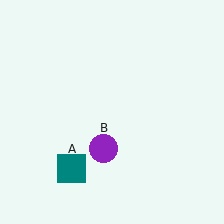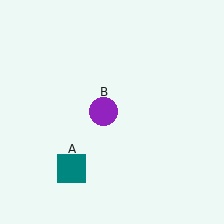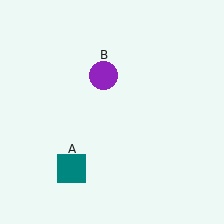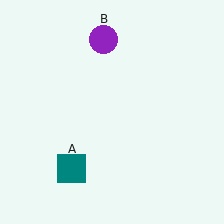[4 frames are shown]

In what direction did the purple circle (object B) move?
The purple circle (object B) moved up.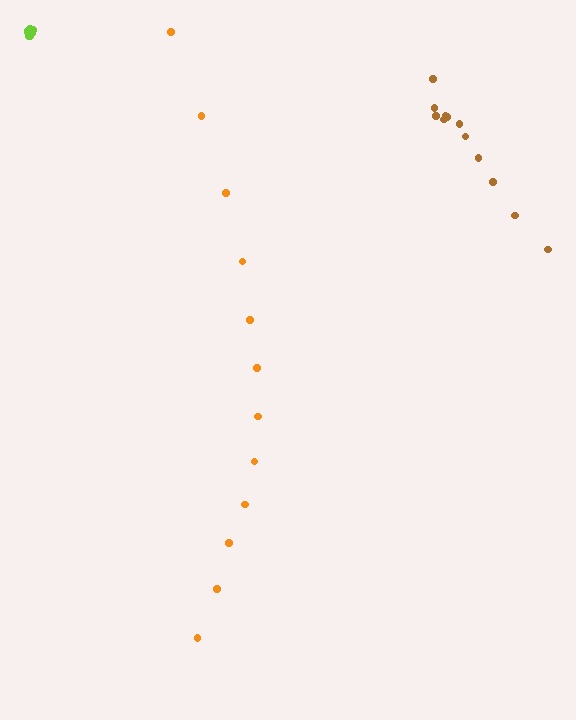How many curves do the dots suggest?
There are 3 distinct paths.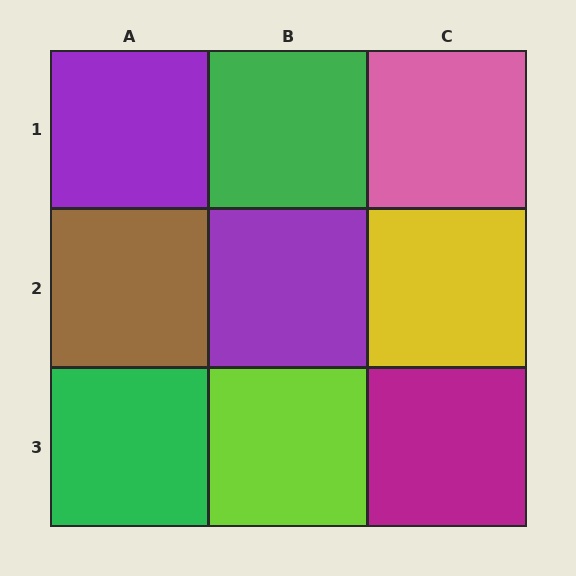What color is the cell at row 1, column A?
Purple.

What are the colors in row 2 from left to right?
Brown, purple, yellow.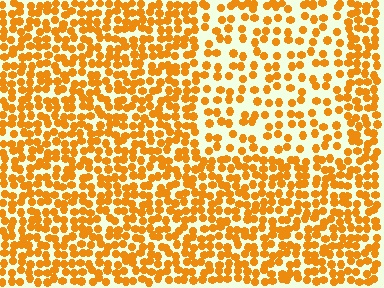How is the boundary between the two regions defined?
The boundary is defined by a change in element density (approximately 1.9x ratio). All elements are the same color, size, and shape.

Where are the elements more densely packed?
The elements are more densely packed outside the rectangle boundary.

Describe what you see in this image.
The image contains small orange elements arranged at two different densities. A rectangle-shaped region is visible where the elements are less densely packed than the surrounding area.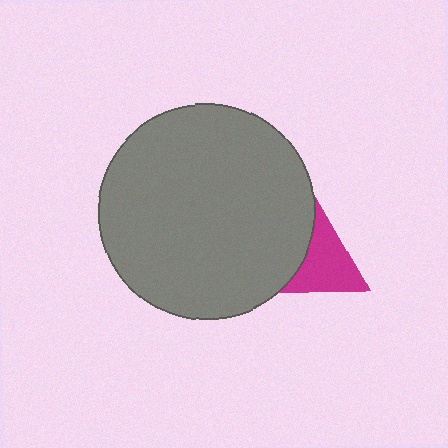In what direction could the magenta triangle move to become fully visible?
The magenta triangle could move right. That would shift it out from behind the gray circle entirely.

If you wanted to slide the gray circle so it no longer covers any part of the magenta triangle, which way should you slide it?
Slide it left — that is the most direct way to separate the two shapes.